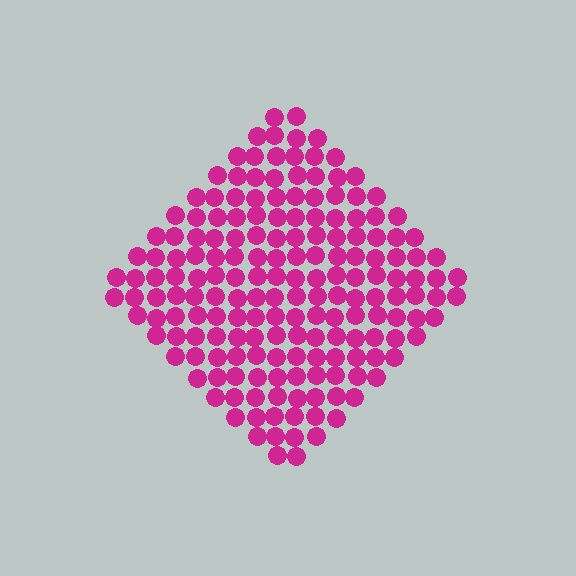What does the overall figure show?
The overall figure shows a diamond.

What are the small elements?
The small elements are circles.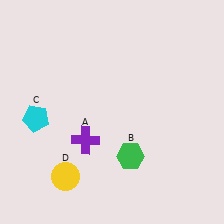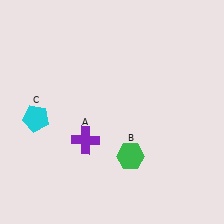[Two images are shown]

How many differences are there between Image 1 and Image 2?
There is 1 difference between the two images.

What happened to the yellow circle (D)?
The yellow circle (D) was removed in Image 2. It was in the bottom-left area of Image 1.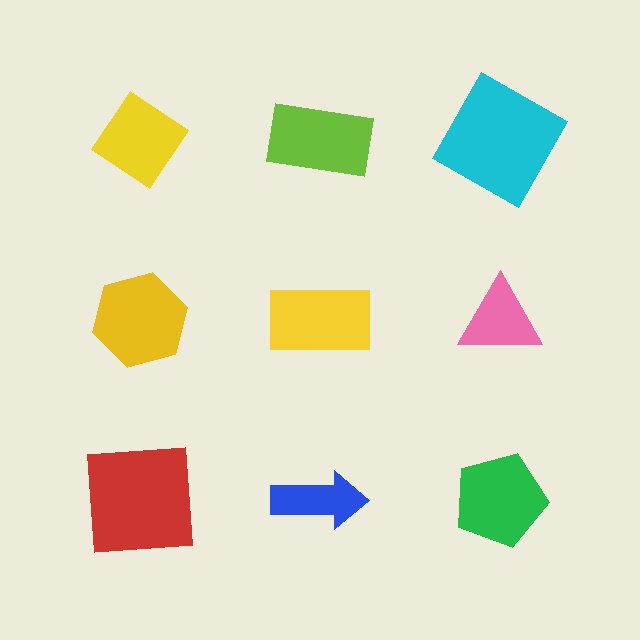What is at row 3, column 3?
A green pentagon.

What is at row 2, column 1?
A yellow hexagon.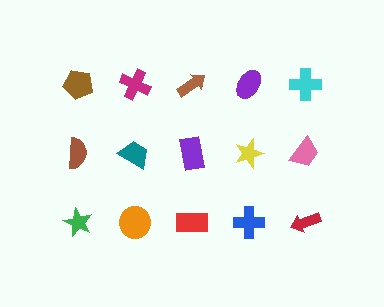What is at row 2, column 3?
A purple rectangle.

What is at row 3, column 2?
An orange circle.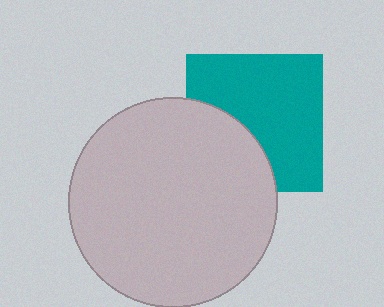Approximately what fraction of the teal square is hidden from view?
Roughly 33% of the teal square is hidden behind the light gray circle.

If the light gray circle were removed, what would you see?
You would see the complete teal square.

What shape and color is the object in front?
The object in front is a light gray circle.